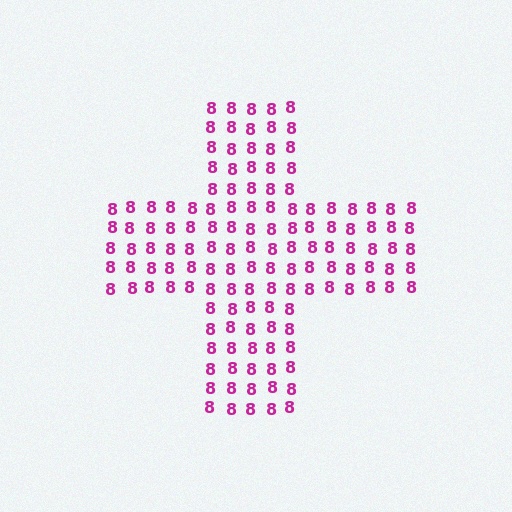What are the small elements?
The small elements are digit 8's.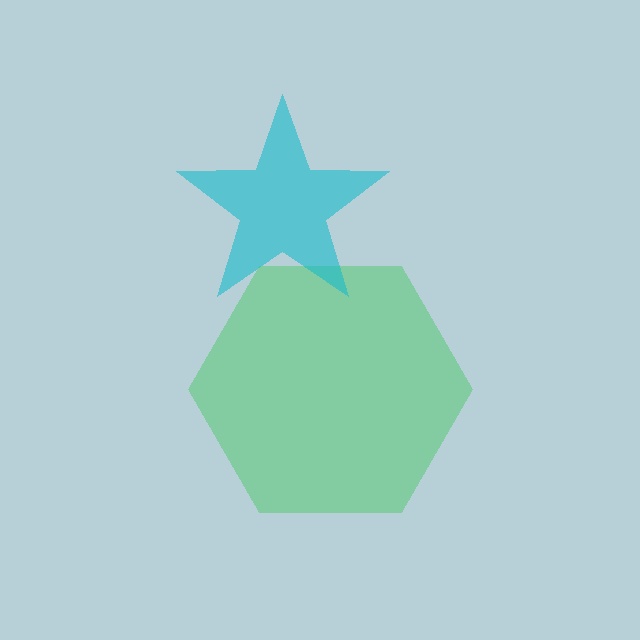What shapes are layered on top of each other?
The layered shapes are: a green hexagon, a cyan star.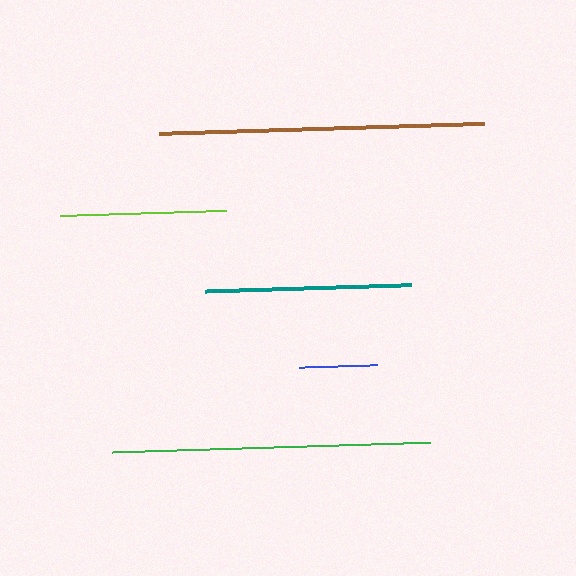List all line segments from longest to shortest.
From longest to shortest: brown, green, teal, lime, blue.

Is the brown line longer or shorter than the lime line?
The brown line is longer than the lime line.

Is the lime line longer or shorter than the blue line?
The lime line is longer than the blue line.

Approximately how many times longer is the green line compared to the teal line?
The green line is approximately 1.5 times the length of the teal line.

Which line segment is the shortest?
The blue line is the shortest at approximately 78 pixels.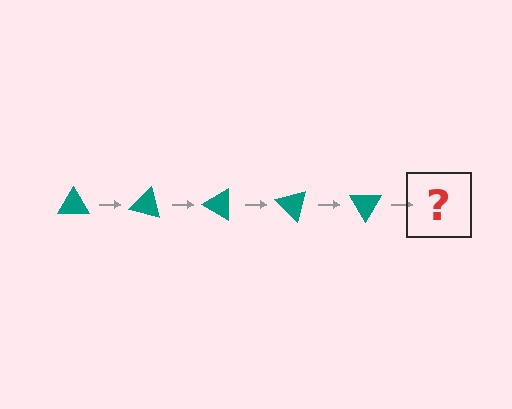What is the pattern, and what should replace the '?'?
The pattern is that the triangle rotates 15 degrees each step. The '?' should be a teal triangle rotated 75 degrees.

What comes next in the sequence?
The next element should be a teal triangle rotated 75 degrees.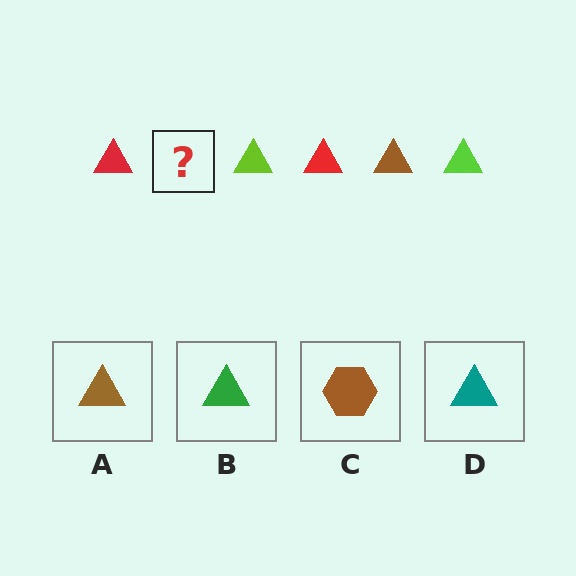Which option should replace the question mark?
Option A.